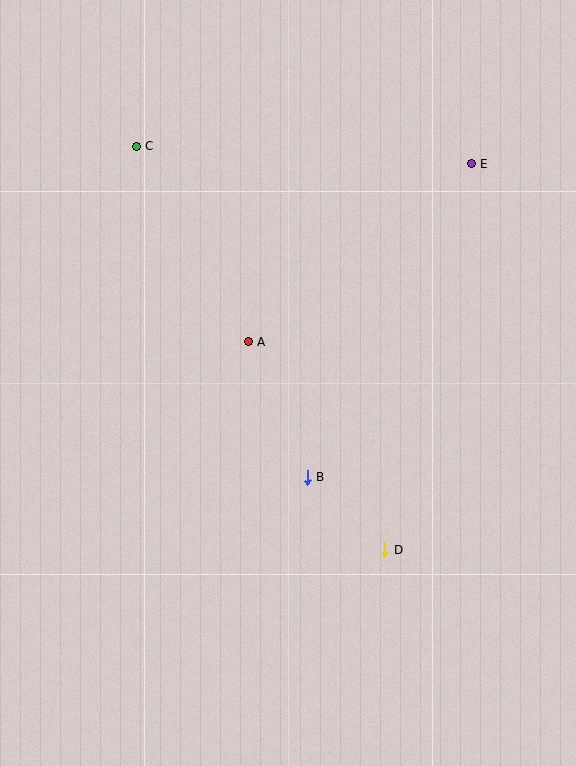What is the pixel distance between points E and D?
The distance between E and D is 395 pixels.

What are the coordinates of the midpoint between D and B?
The midpoint between D and B is at (346, 514).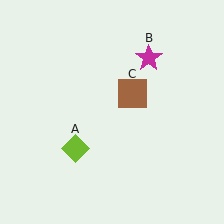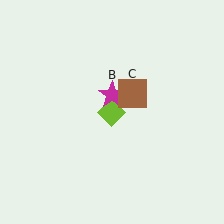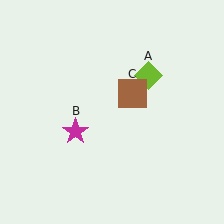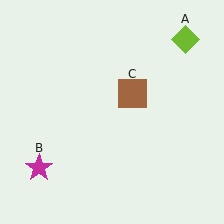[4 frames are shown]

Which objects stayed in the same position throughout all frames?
Brown square (object C) remained stationary.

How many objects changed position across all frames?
2 objects changed position: lime diamond (object A), magenta star (object B).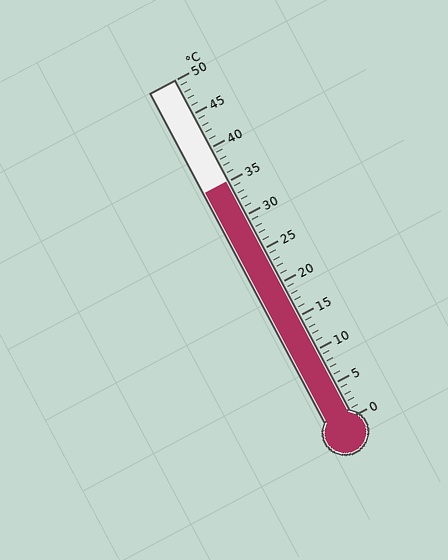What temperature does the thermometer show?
The thermometer shows approximately 35°C.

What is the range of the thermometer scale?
The thermometer scale ranges from 0°C to 50°C.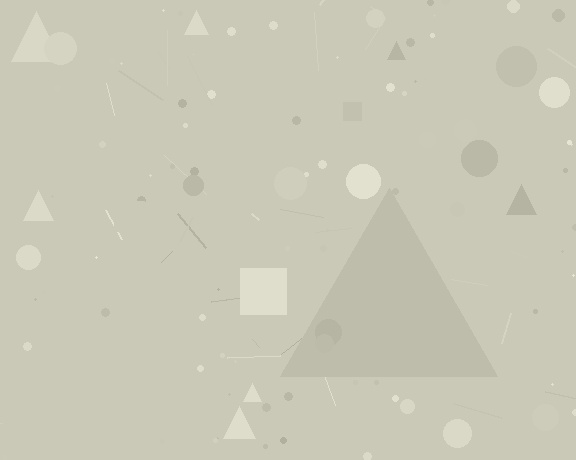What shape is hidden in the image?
A triangle is hidden in the image.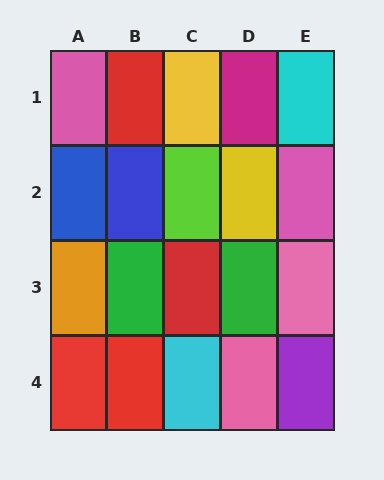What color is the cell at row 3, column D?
Green.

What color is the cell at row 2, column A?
Blue.